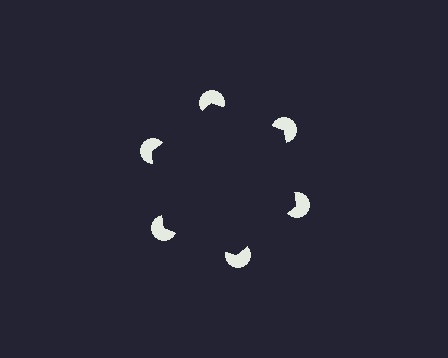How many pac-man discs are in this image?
There are 6 — one at each vertex of the illusory hexagon.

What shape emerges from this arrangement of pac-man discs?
An illusory hexagon — its edges are inferred from the aligned wedge cuts in the pac-man discs, not physically drawn.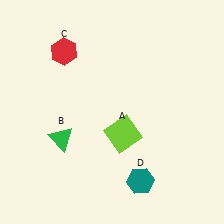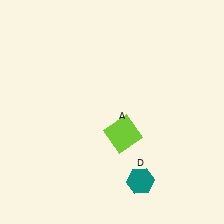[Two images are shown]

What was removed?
The green triangle (B), the red hexagon (C) were removed in Image 2.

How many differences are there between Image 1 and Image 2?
There are 2 differences between the two images.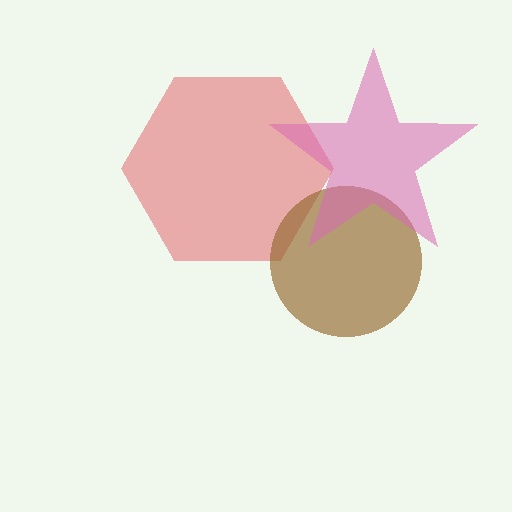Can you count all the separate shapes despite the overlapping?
Yes, there are 3 separate shapes.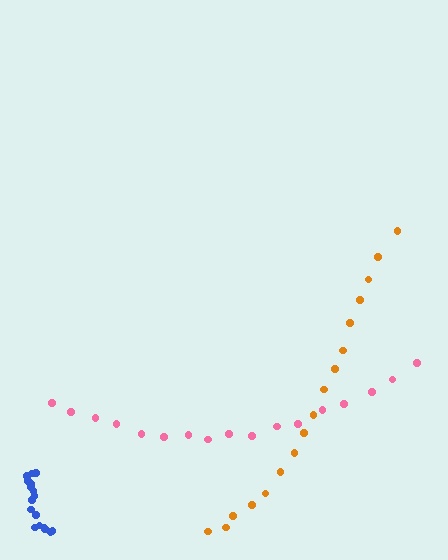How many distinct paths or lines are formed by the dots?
There are 3 distinct paths.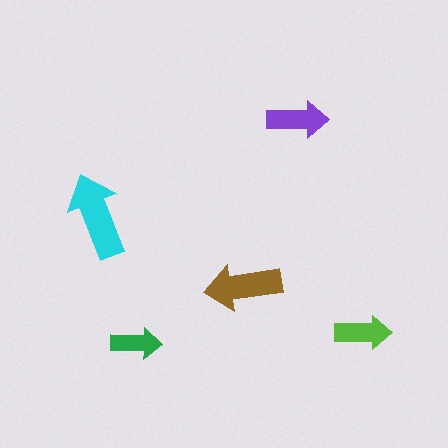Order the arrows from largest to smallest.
the cyan one, the brown one, the purple one, the lime one, the green one.